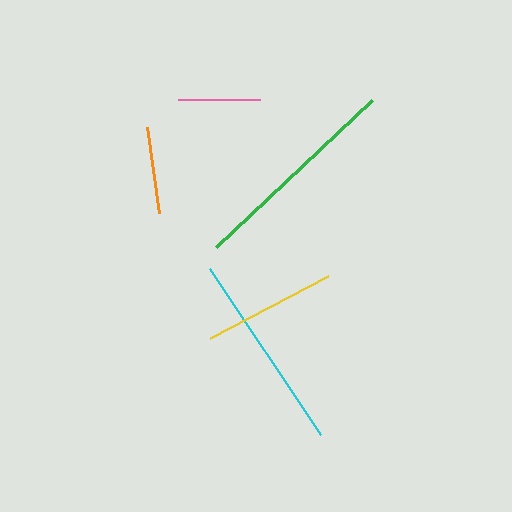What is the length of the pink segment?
The pink segment is approximately 82 pixels long.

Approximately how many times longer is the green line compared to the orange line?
The green line is approximately 2.5 times the length of the orange line.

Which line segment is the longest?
The green line is the longest at approximately 214 pixels.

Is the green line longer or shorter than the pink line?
The green line is longer than the pink line.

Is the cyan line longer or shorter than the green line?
The green line is longer than the cyan line.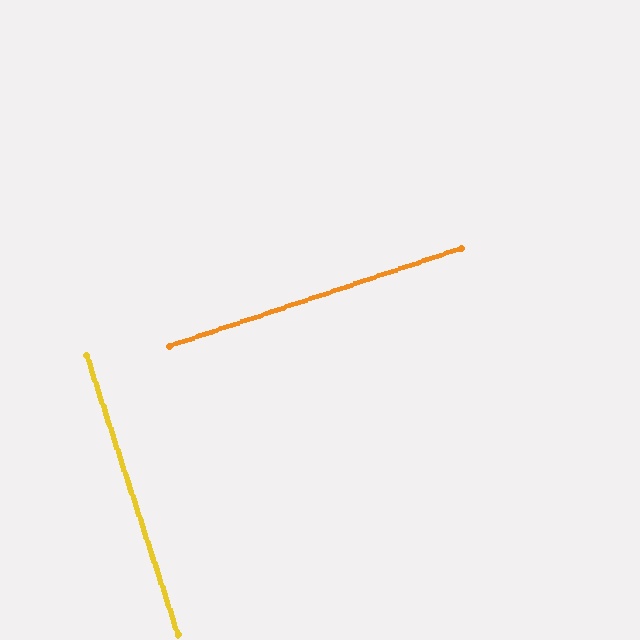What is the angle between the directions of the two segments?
Approximately 90 degrees.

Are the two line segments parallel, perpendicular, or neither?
Perpendicular — they meet at approximately 90°.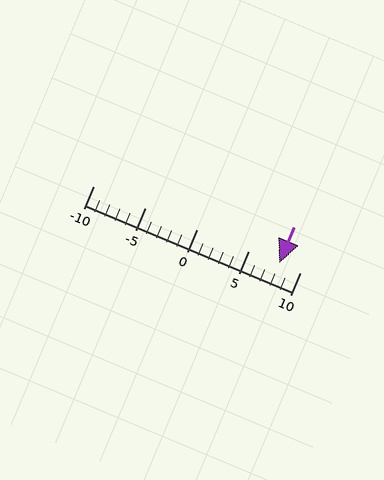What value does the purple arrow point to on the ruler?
The purple arrow points to approximately 8.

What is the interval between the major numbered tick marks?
The major tick marks are spaced 5 units apart.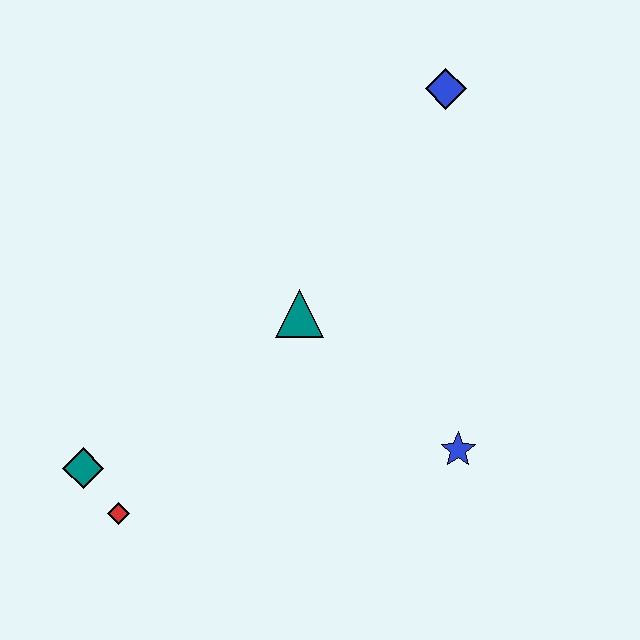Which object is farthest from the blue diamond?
The red diamond is farthest from the blue diamond.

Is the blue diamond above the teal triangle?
Yes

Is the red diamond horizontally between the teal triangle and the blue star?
No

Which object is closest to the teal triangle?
The blue star is closest to the teal triangle.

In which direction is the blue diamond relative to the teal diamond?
The blue diamond is above the teal diamond.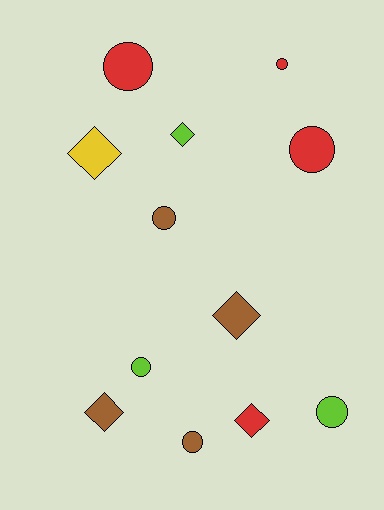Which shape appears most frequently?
Circle, with 7 objects.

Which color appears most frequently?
Brown, with 4 objects.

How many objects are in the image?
There are 12 objects.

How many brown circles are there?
There are 2 brown circles.